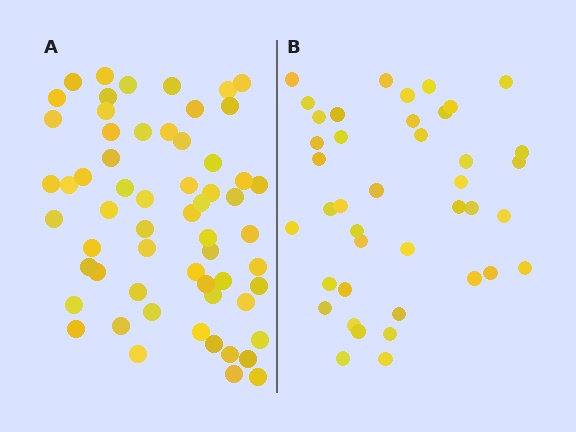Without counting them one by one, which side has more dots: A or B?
Region A (the left region) has more dots.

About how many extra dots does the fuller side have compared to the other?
Region A has approximately 20 more dots than region B.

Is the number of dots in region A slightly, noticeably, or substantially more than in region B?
Region A has substantially more. The ratio is roughly 1.5 to 1.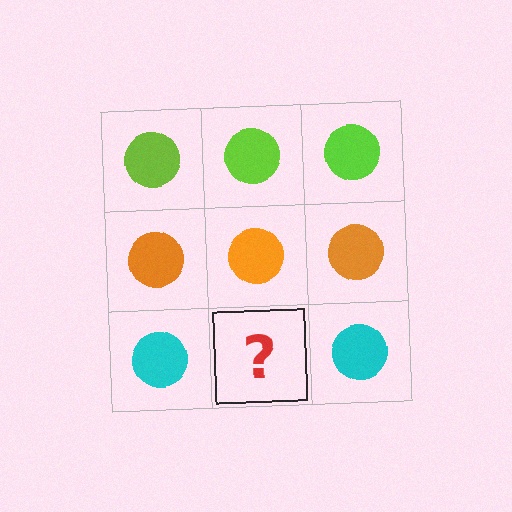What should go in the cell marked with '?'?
The missing cell should contain a cyan circle.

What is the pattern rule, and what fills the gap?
The rule is that each row has a consistent color. The gap should be filled with a cyan circle.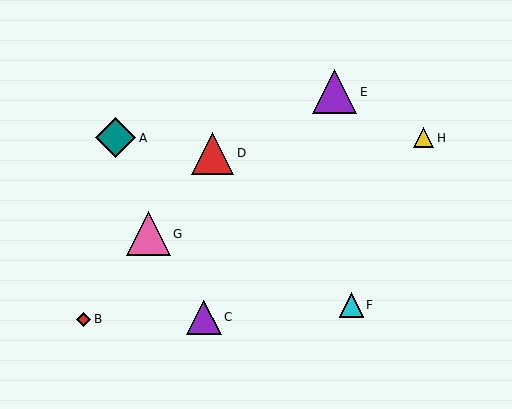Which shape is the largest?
The purple triangle (labeled E) is the largest.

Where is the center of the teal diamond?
The center of the teal diamond is at (116, 138).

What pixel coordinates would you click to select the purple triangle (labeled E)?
Click at (335, 92) to select the purple triangle E.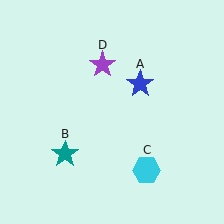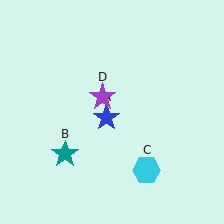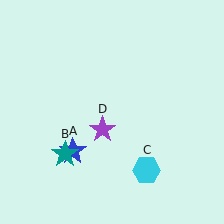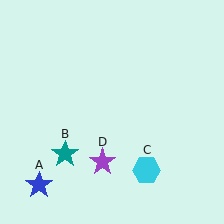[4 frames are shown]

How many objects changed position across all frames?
2 objects changed position: blue star (object A), purple star (object D).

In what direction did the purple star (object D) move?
The purple star (object D) moved down.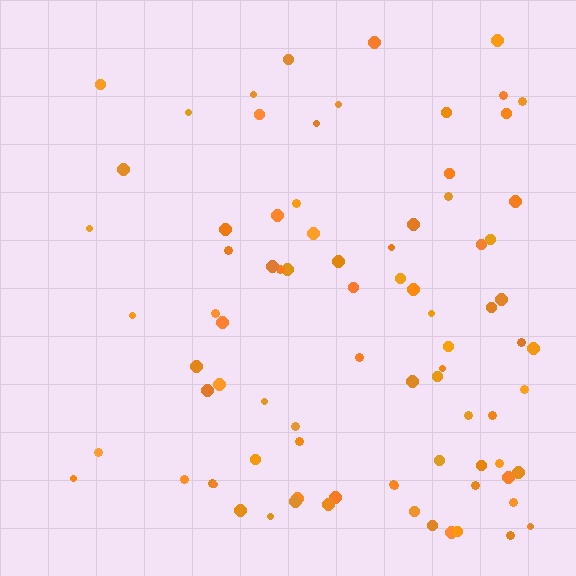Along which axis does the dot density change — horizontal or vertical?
Horizontal.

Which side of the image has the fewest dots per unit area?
The left.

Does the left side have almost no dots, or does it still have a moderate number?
Still a moderate number, just noticeably fewer than the right.